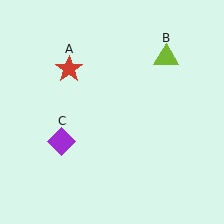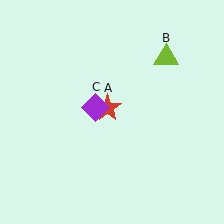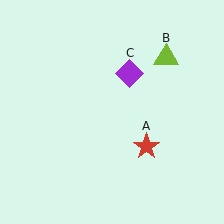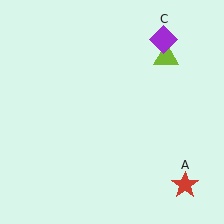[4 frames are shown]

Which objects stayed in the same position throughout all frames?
Lime triangle (object B) remained stationary.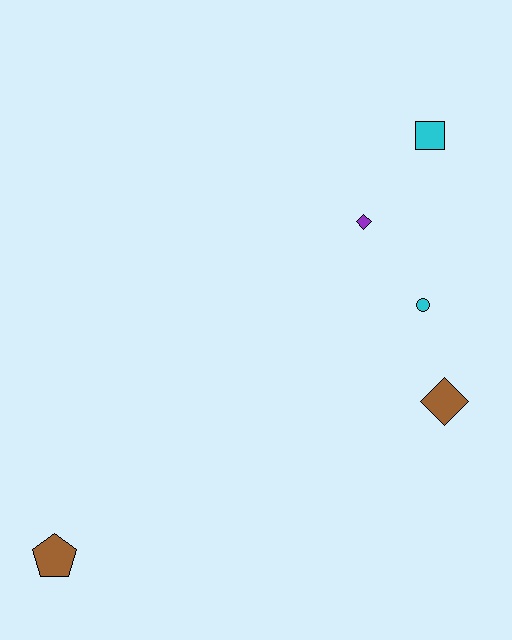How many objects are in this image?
There are 5 objects.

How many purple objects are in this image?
There is 1 purple object.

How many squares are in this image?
There is 1 square.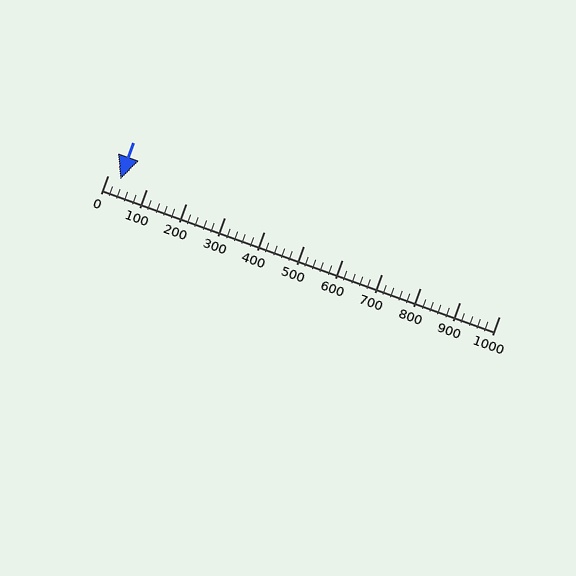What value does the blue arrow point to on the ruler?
The blue arrow points to approximately 32.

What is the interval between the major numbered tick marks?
The major tick marks are spaced 100 units apart.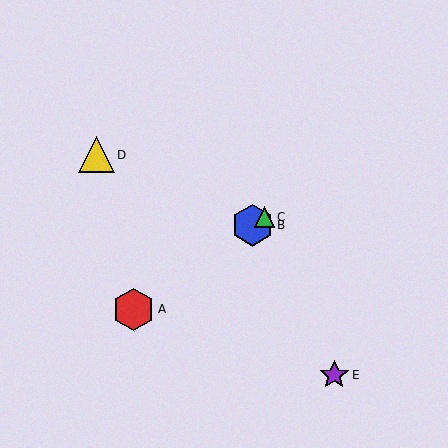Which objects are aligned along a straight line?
Objects A, B, C are aligned along a straight line.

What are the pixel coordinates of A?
Object A is at (133, 309).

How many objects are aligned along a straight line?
3 objects (A, B, C) are aligned along a straight line.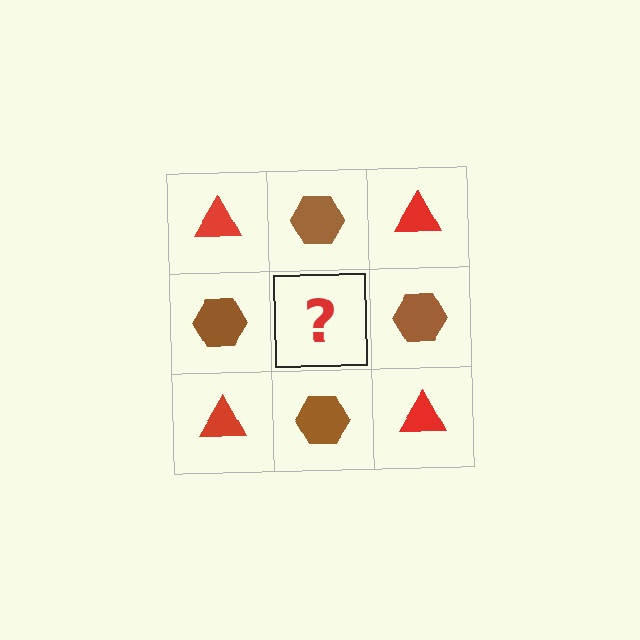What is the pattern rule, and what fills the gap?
The rule is that it alternates red triangle and brown hexagon in a checkerboard pattern. The gap should be filled with a red triangle.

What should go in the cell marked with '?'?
The missing cell should contain a red triangle.